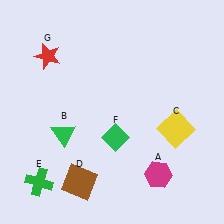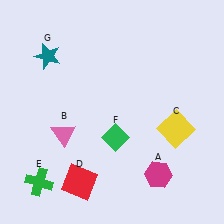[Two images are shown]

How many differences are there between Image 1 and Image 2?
There are 3 differences between the two images.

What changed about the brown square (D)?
In Image 1, D is brown. In Image 2, it changed to red.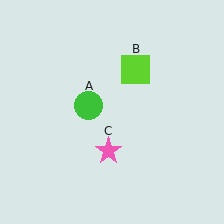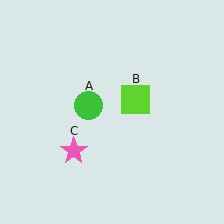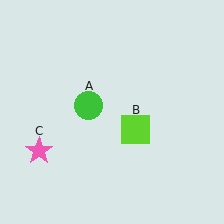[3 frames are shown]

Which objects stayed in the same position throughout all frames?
Green circle (object A) remained stationary.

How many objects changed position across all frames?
2 objects changed position: lime square (object B), pink star (object C).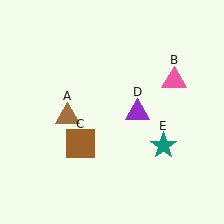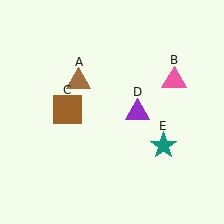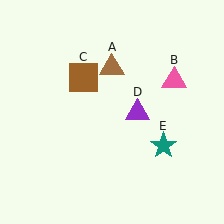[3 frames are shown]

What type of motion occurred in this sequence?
The brown triangle (object A), brown square (object C) rotated clockwise around the center of the scene.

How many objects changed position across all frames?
2 objects changed position: brown triangle (object A), brown square (object C).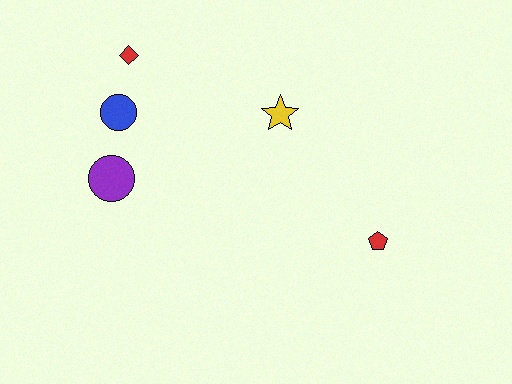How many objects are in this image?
There are 5 objects.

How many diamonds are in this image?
There is 1 diamond.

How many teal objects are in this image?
There are no teal objects.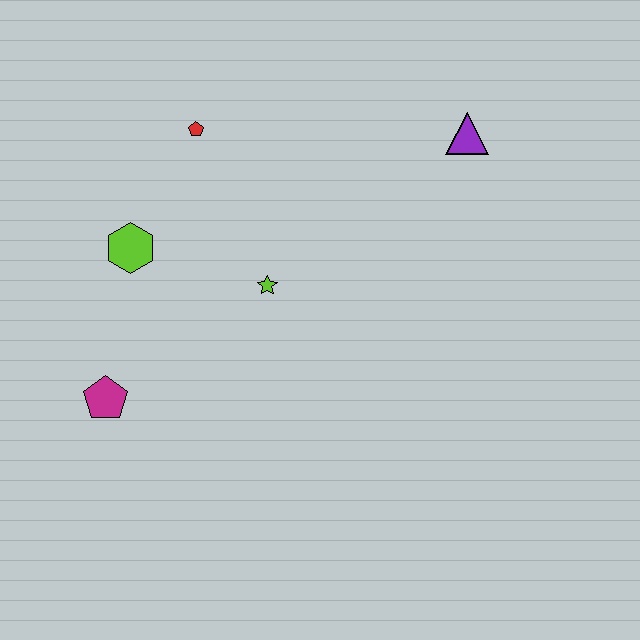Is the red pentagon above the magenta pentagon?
Yes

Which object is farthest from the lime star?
The purple triangle is farthest from the lime star.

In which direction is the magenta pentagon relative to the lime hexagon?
The magenta pentagon is below the lime hexagon.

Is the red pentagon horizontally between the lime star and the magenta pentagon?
Yes